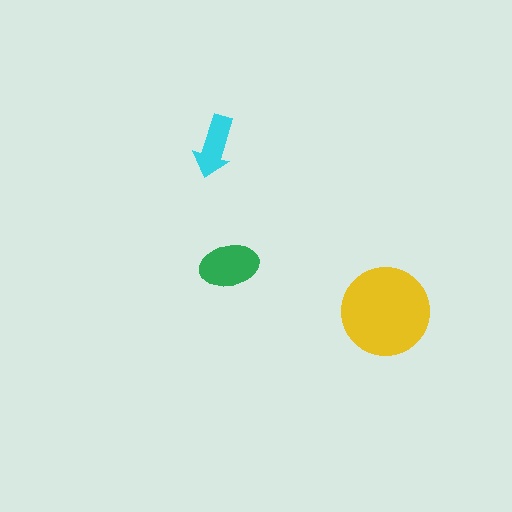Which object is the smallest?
The cyan arrow.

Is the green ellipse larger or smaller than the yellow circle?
Smaller.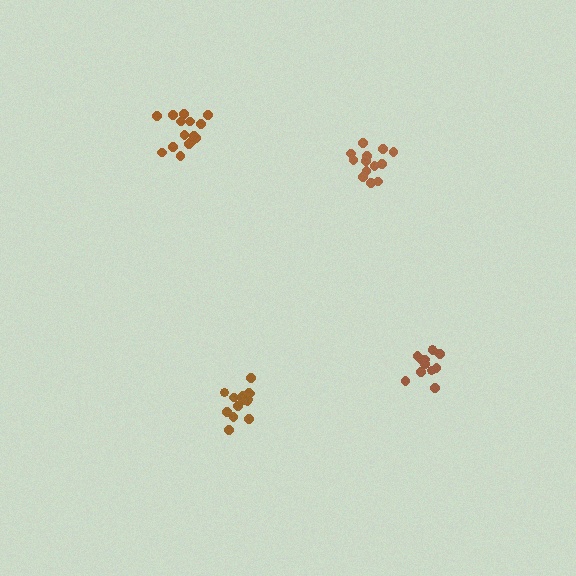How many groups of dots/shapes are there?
There are 4 groups.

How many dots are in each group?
Group 1: 14 dots, Group 2: 12 dots, Group 3: 14 dots, Group 4: 15 dots (55 total).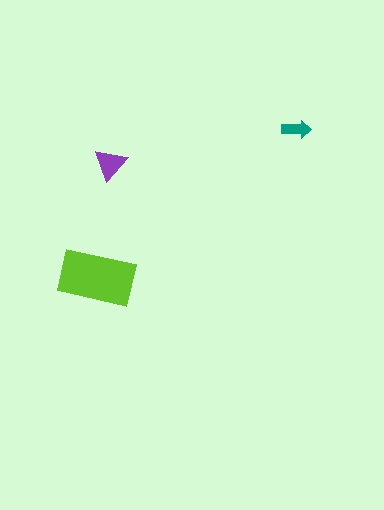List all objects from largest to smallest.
The lime rectangle, the purple triangle, the teal arrow.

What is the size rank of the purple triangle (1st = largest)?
2nd.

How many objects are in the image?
There are 3 objects in the image.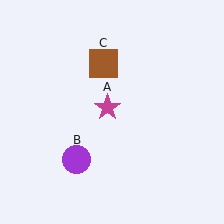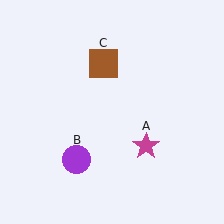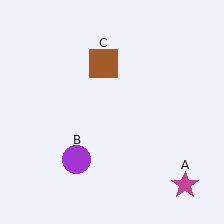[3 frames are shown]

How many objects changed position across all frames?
1 object changed position: magenta star (object A).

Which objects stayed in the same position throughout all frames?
Purple circle (object B) and brown square (object C) remained stationary.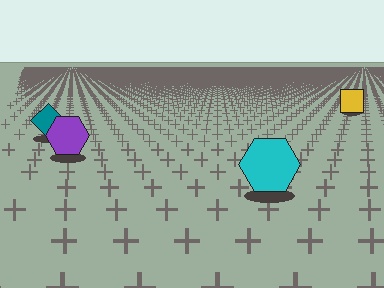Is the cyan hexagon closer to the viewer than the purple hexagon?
Yes. The cyan hexagon is closer — you can tell from the texture gradient: the ground texture is coarser near it.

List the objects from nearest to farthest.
From nearest to farthest: the cyan hexagon, the purple hexagon, the teal diamond, the yellow square.